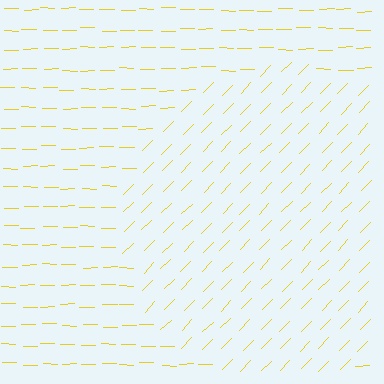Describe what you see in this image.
The image is filled with small yellow line segments. A circle region in the image has lines oriented differently from the surrounding lines, creating a visible texture boundary.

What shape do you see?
I see a circle.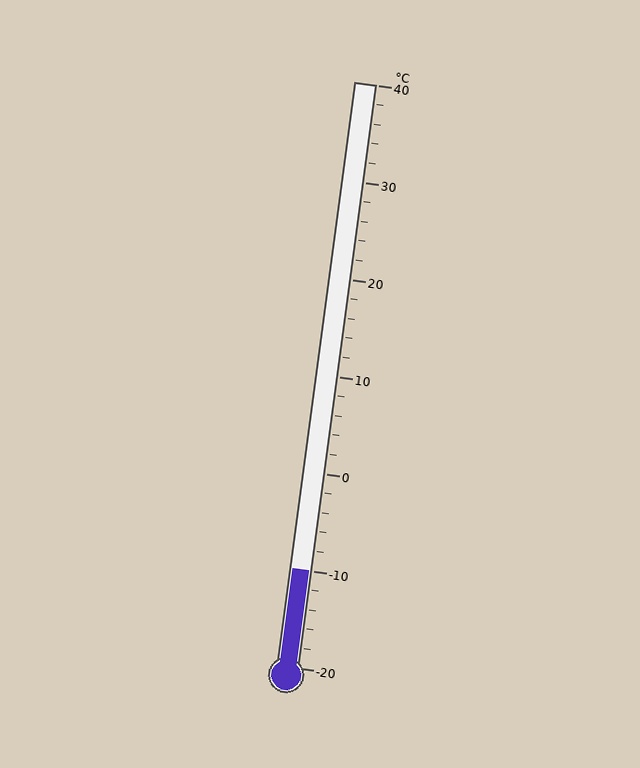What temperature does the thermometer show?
The thermometer shows approximately -10°C.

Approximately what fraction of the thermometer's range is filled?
The thermometer is filled to approximately 15% of its range.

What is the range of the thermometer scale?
The thermometer scale ranges from -20°C to 40°C.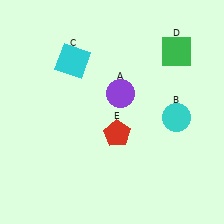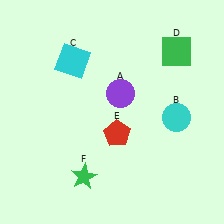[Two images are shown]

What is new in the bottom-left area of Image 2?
A green star (F) was added in the bottom-left area of Image 2.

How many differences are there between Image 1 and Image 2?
There is 1 difference between the two images.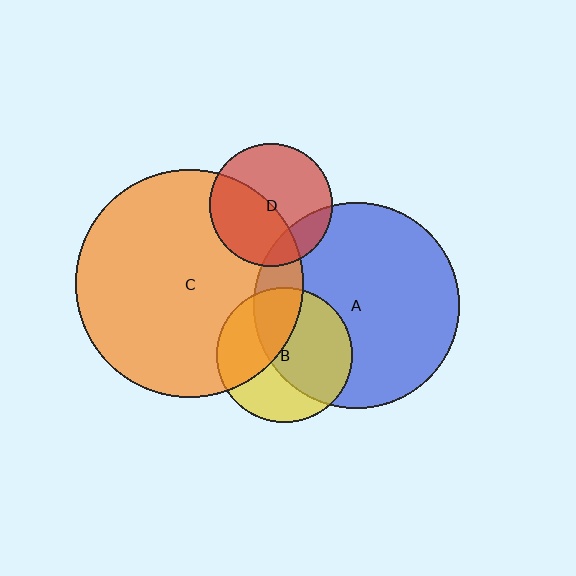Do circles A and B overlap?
Yes.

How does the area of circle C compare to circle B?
Approximately 2.8 times.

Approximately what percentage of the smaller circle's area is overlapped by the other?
Approximately 55%.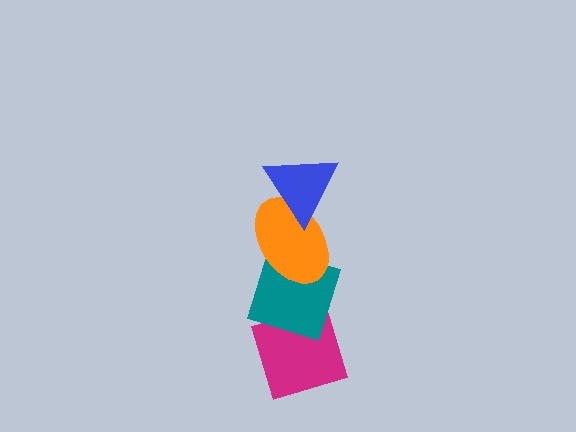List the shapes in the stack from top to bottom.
From top to bottom: the blue triangle, the orange ellipse, the teal diamond, the magenta diamond.